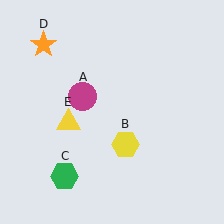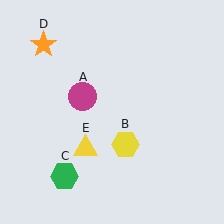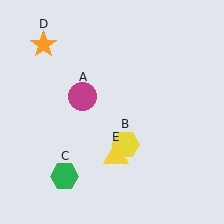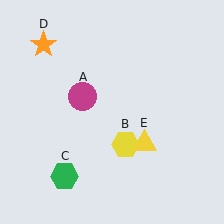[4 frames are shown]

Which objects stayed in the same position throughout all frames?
Magenta circle (object A) and yellow hexagon (object B) and green hexagon (object C) and orange star (object D) remained stationary.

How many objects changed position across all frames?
1 object changed position: yellow triangle (object E).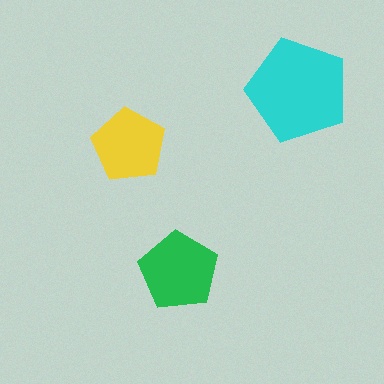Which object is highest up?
The cyan pentagon is topmost.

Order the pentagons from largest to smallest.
the cyan one, the green one, the yellow one.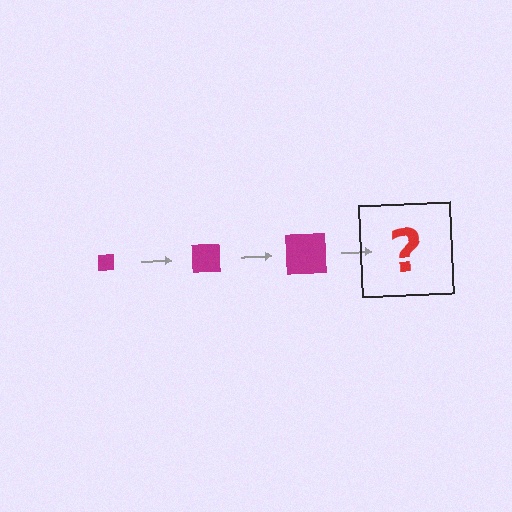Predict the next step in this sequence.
The next step is a magenta square, larger than the previous one.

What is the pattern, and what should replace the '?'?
The pattern is that the square gets progressively larger each step. The '?' should be a magenta square, larger than the previous one.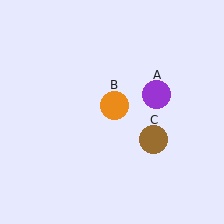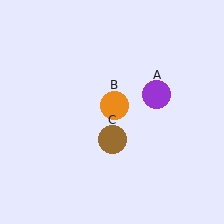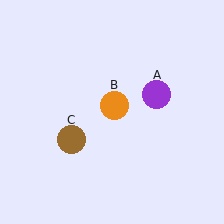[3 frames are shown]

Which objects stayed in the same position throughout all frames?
Purple circle (object A) and orange circle (object B) remained stationary.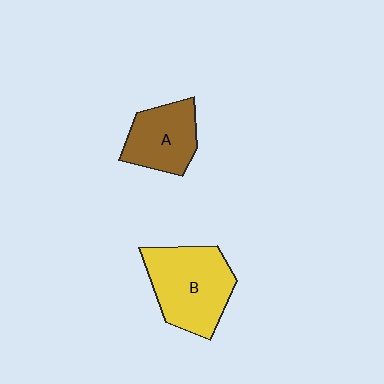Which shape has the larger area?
Shape B (yellow).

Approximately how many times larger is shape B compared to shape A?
Approximately 1.4 times.